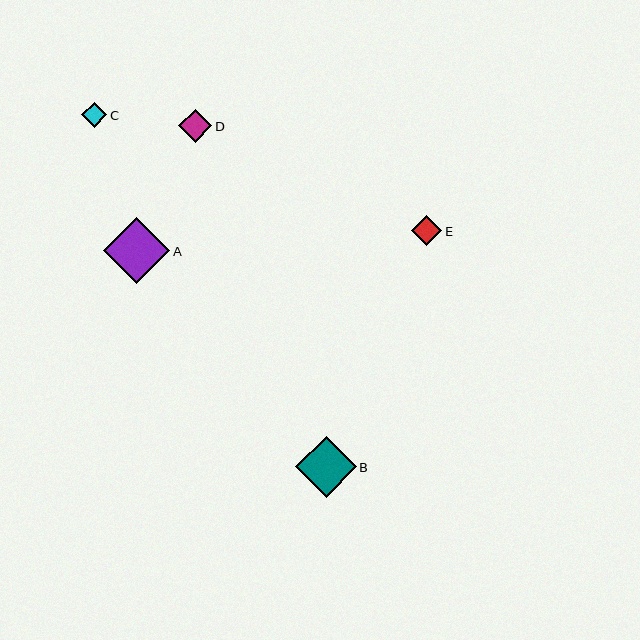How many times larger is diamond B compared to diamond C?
Diamond B is approximately 2.4 times the size of diamond C.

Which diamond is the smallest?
Diamond C is the smallest with a size of approximately 25 pixels.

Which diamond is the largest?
Diamond A is the largest with a size of approximately 66 pixels.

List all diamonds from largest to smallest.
From largest to smallest: A, B, D, E, C.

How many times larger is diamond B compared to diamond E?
Diamond B is approximately 2.0 times the size of diamond E.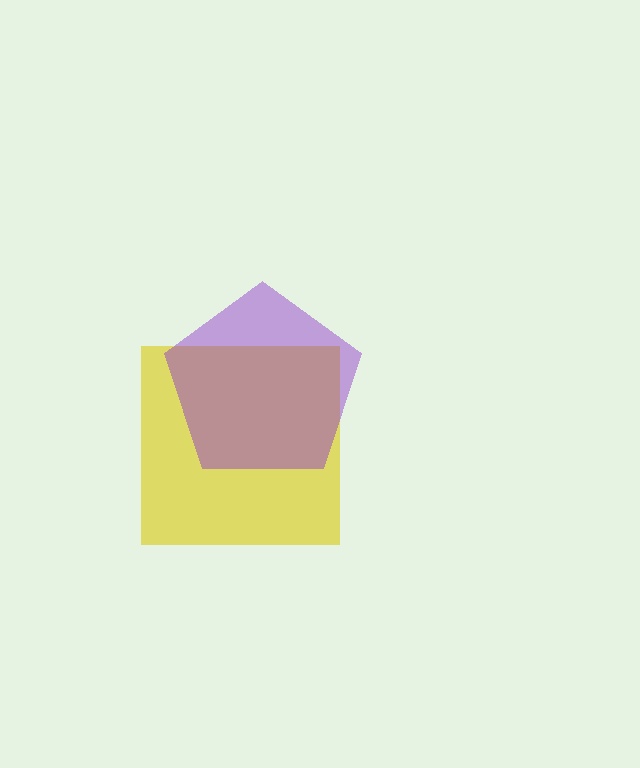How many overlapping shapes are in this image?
There are 2 overlapping shapes in the image.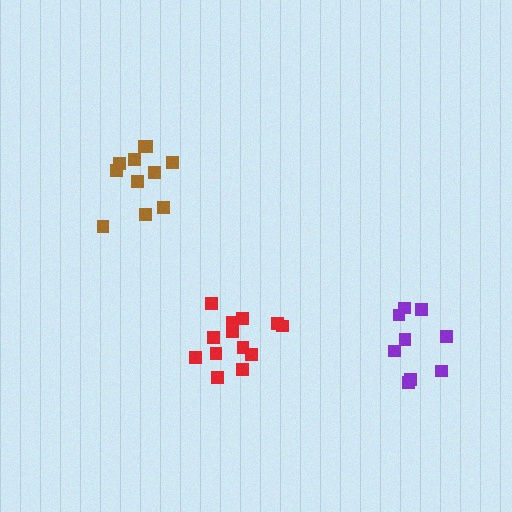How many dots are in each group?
Group 1: 11 dots, Group 2: 13 dots, Group 3: 9 dots (33 total).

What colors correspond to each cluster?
The clusters are colored: brown, red, purple.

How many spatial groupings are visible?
There are 3 spatial groupings.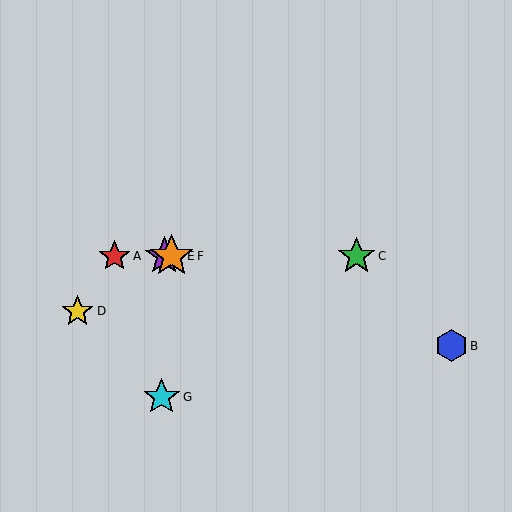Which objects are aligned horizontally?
Objects A, C, E, F are aligned horizontally.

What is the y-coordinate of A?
Object A is at y≈256.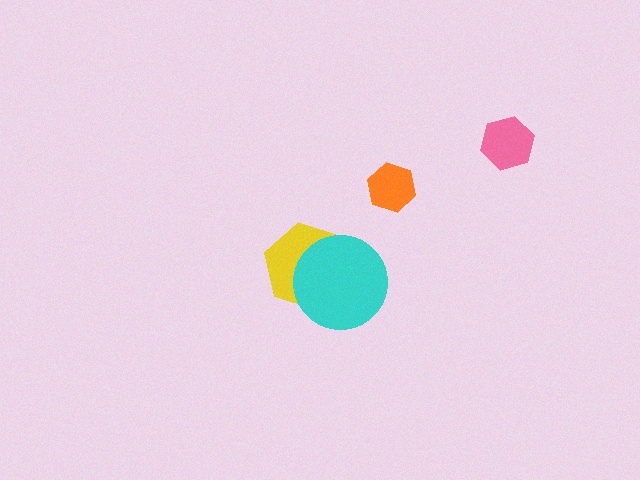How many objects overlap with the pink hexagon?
0 objects overlap with the pink hexagon.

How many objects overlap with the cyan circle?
1 object overlaps with the cyan circle.